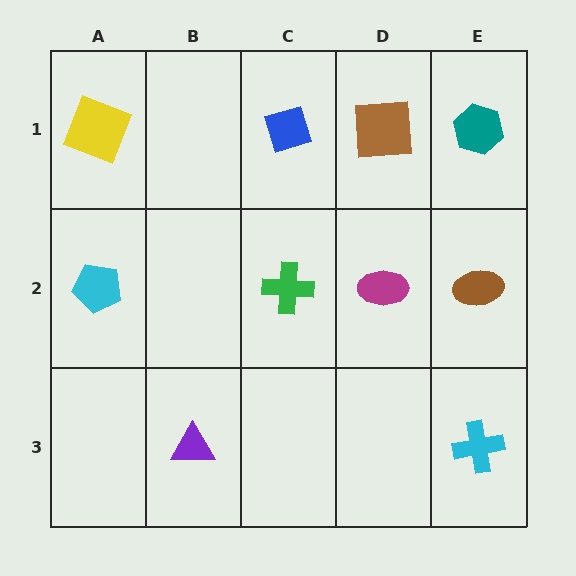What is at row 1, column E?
A teal hexagon.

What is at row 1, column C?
A blue diamond.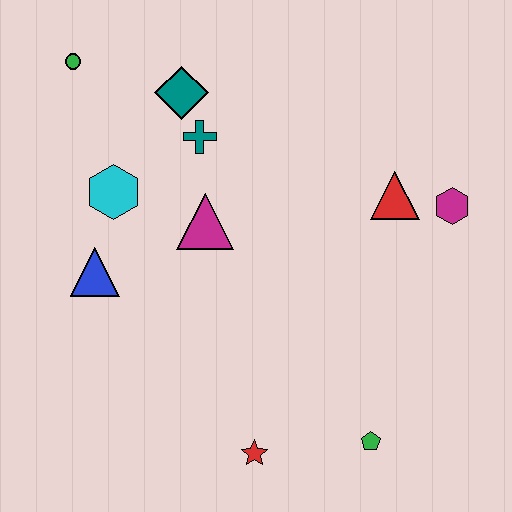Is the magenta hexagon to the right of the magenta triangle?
Yes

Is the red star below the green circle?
Yes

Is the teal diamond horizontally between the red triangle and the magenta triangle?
No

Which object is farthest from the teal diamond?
The green pentagon is farthest from the teal diamond.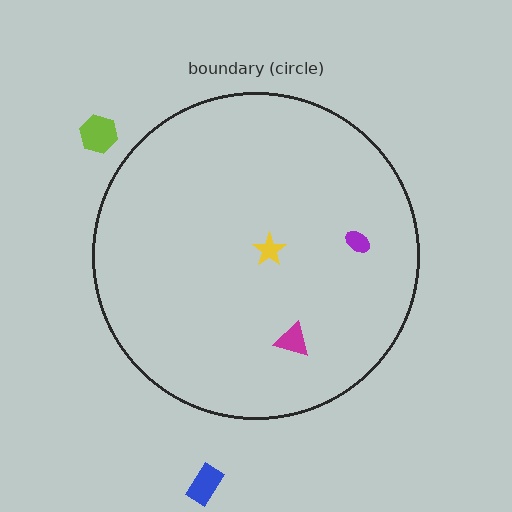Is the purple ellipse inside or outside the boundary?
Inside.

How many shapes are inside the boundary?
3 inside, 2 outside.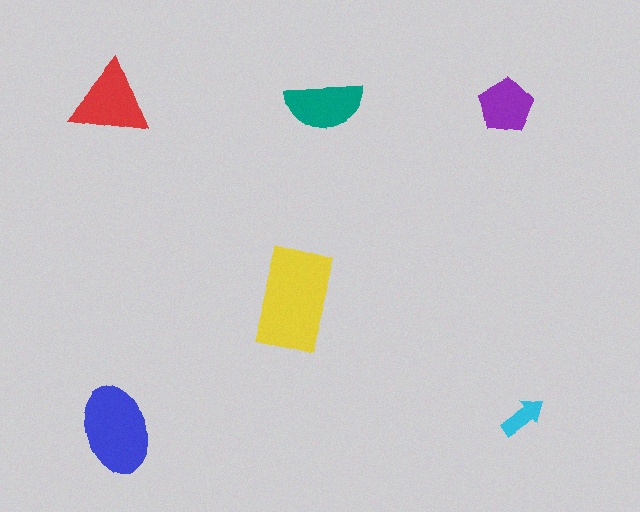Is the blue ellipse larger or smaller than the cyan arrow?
Larger.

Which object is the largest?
The yellow rectangle.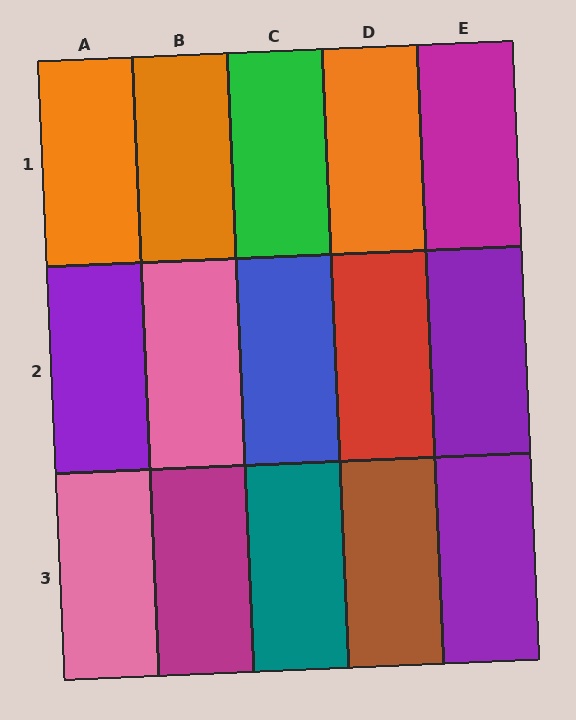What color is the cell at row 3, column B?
Magenta.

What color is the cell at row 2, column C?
Blue.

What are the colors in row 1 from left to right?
Orange, orange, green, orange, magenta.